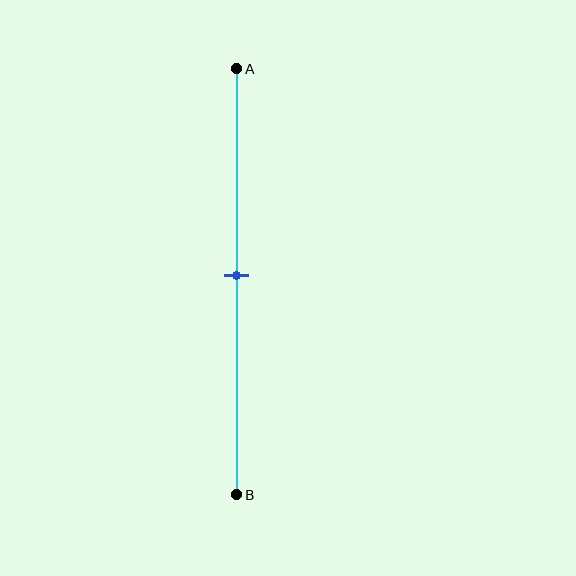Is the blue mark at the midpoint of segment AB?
Yes, the mark is approximately at the midpoint.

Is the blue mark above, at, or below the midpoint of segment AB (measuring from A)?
The blue mark is approximately at the midpoint of segment AB.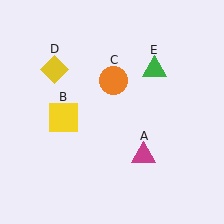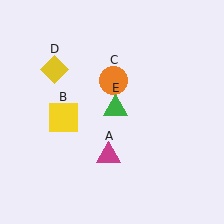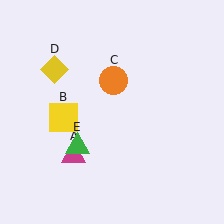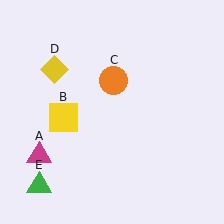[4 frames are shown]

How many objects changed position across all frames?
2 objects changed position: magenta triangle (object A), green triangle (object E).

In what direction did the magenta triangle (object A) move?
The magenta triangle (object A) moved left.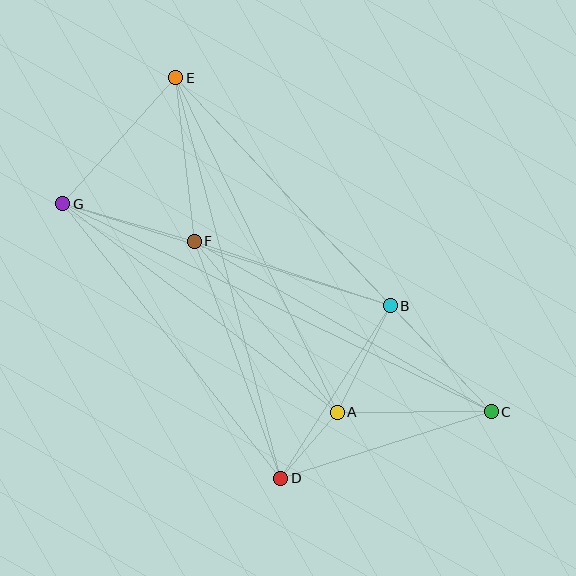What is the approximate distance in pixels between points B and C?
The distance between B and C is approximately 146 pixels.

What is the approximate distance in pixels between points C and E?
The distance between C and E is approximately 459 pixels.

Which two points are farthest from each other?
Points C and G are farthest from each other.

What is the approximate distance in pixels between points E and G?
The distance between E and G is approximately 169 pixels.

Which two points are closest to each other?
Points A and D are closest to each other.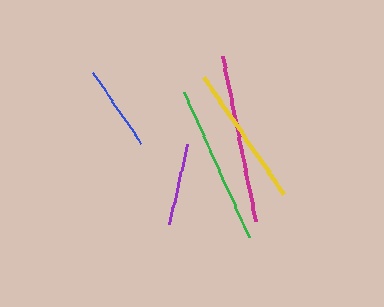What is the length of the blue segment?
The blue segment is approximately 85 pixels long.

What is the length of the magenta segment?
The magenta segment is approximately 168 pixels long.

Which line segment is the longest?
The magenta line is the longest at approximately 168 pixels.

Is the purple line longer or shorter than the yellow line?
The yellow line is longer than the purple line.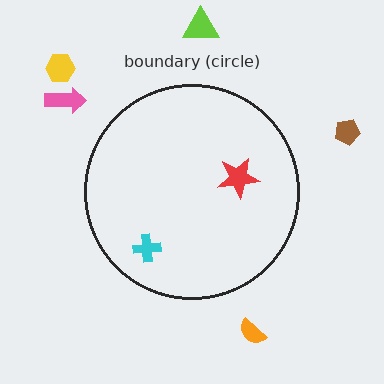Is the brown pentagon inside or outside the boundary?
Outside.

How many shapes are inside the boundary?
2 inside, 5 outside.